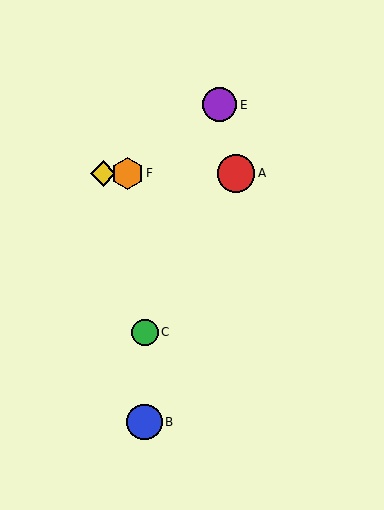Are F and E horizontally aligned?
No, F is at y≈173 and E is at y≈105.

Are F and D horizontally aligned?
Yes, both are at y≈173.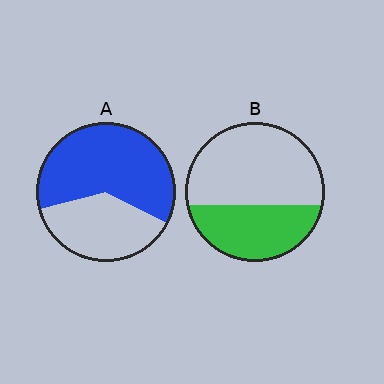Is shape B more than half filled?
No.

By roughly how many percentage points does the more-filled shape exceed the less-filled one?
By roughly 25 percentage points (A over B).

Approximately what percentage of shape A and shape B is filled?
A is approximately 60% and B is approximately 40%.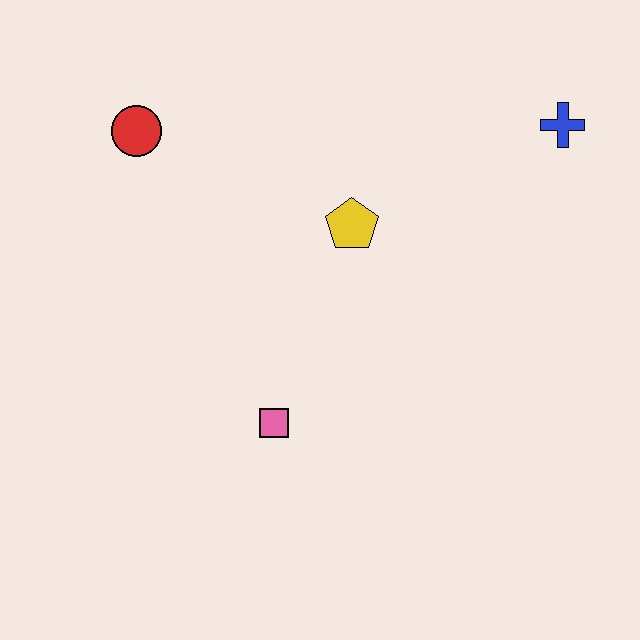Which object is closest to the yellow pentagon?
The pink square is closest to the yellow pentagon.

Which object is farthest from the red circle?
The blue cross is farthest from the red circle.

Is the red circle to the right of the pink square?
No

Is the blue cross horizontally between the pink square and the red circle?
No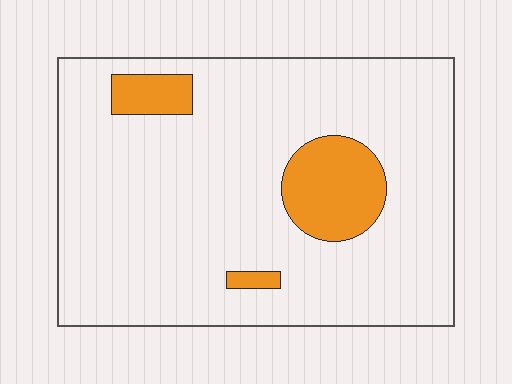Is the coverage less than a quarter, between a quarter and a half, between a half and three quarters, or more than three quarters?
Less than a quarter.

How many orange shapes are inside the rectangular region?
3.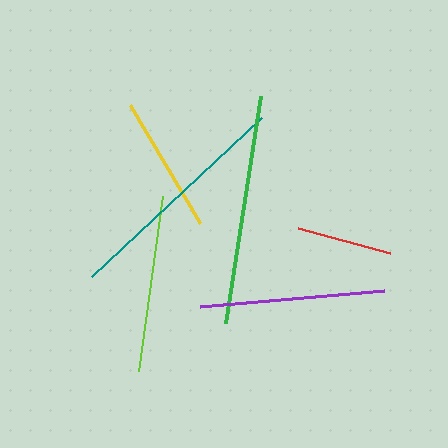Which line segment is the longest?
The teal line is the longest at approximately 232 pixels.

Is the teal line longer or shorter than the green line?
The teal line is longer than the green line.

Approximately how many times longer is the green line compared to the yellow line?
The green line is approximately 1.7 times the length of the yellow line.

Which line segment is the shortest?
The red line is the shortest at approximately 95 pixels.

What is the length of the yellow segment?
The yellow segment is approximately 138 pixels long.